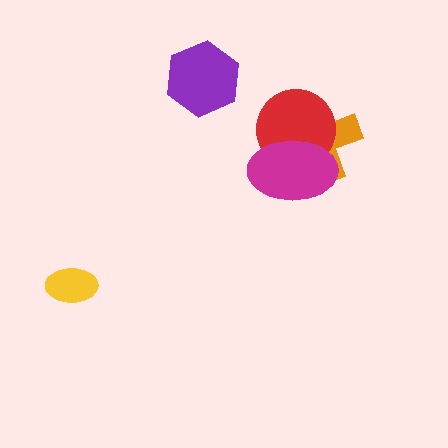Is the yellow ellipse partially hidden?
No, no other shape covers it.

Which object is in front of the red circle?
The magenta ellipse is in front of the red circle.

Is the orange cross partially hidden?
Yes, it is partially covered by another shape.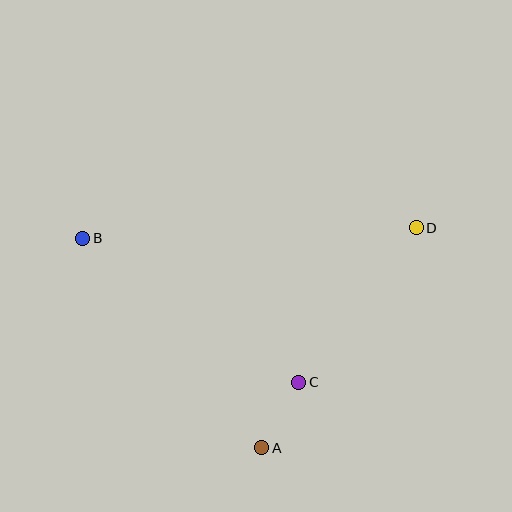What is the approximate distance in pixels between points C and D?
The distance between C and D is approximately 194 pixels.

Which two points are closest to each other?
Points A and C are closest to each other.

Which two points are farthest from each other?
Points B and D are farthest from each other.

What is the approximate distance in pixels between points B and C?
The distance between B and C is approximately 260 pixels.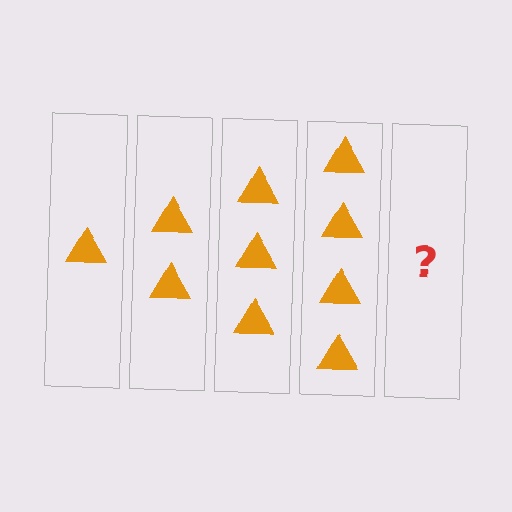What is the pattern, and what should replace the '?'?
The pattern is that each step adds one more triangle. The '?' should be 5 triangles.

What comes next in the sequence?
The next element should be 5 triangles.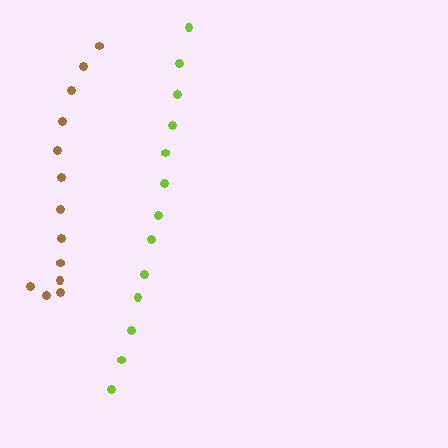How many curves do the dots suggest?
There are 2 distinct paths.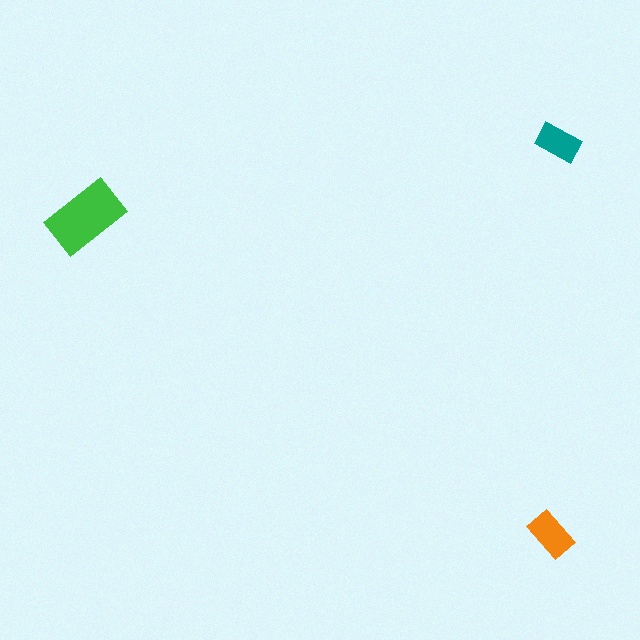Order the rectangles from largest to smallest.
the green one, the orange one, the teal one.